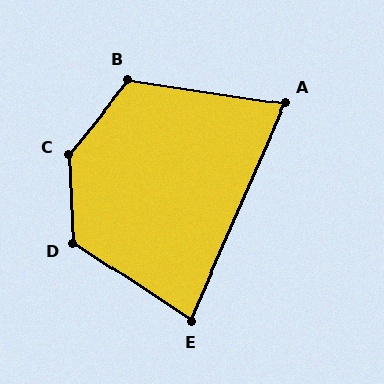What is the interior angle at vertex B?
Approximately 120 degrees (obtuse).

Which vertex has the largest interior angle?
C, at approximately 138 degrees.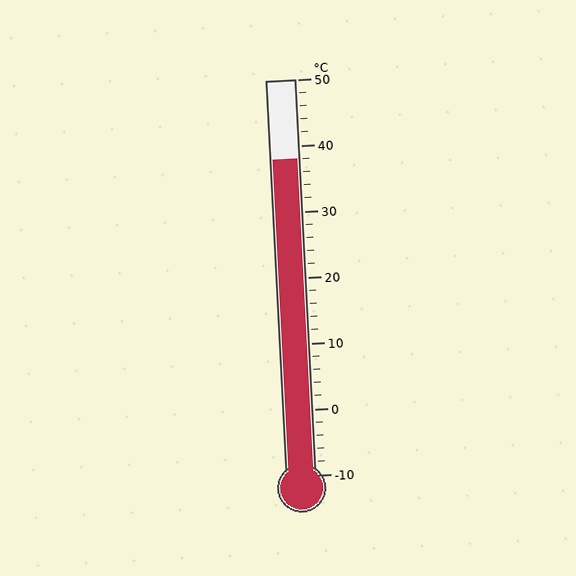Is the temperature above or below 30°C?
The temperature is above 30°C.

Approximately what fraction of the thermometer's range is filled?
The thermometer is filled to approximately 80% of its range.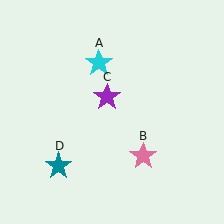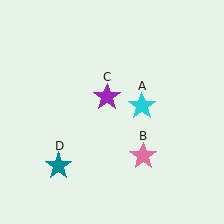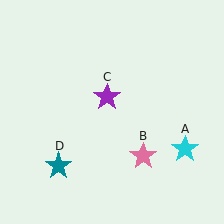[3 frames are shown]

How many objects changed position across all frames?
1 object changed position: cyan star (object A).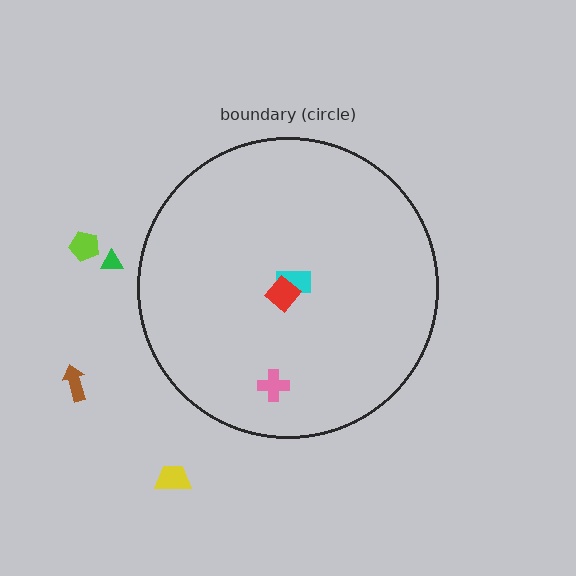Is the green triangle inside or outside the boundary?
Outside.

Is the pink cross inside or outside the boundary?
Inside.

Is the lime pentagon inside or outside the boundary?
Outside.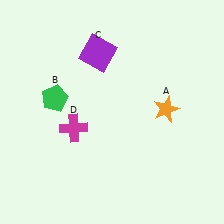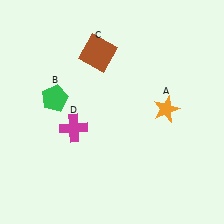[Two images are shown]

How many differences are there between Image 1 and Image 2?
There is 1 difference between the two images.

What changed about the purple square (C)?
In Image 1, C is purple. In Image 2, it changed to brown.